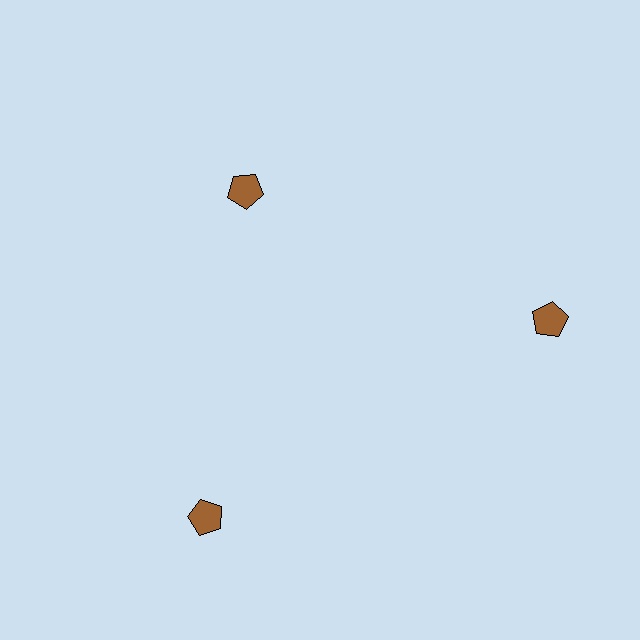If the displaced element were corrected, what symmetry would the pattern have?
It would have 3-fold rotational symmetry — the pattern would map onto itself every 120 degrees.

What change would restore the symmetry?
The symmetry would be restored by moving it outward, back onto the ring so that all 3 pentagons sit at equal angles and equal distance from the center.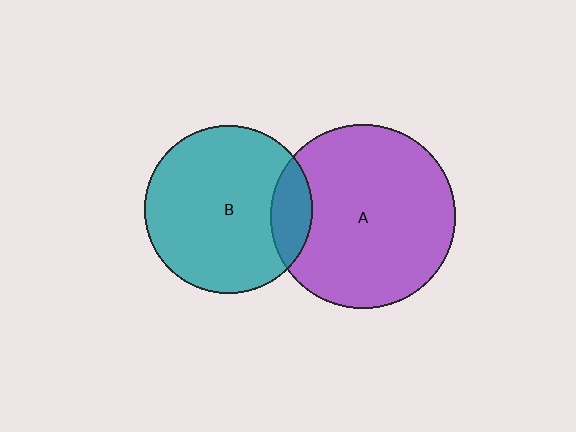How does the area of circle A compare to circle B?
Approximately 1.2 times.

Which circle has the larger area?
Circle A (purple).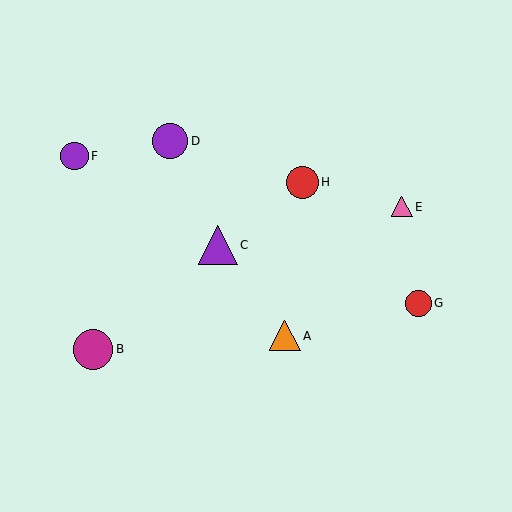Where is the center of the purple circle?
The center of the purple circle is at (170, 141).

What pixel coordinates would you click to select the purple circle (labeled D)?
Click at (170, 141) to select the purple circle D.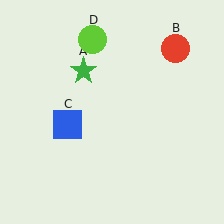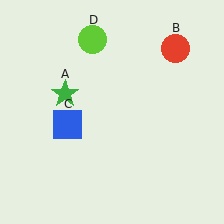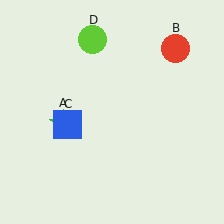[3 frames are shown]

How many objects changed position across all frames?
1 object changed position: green star (object A).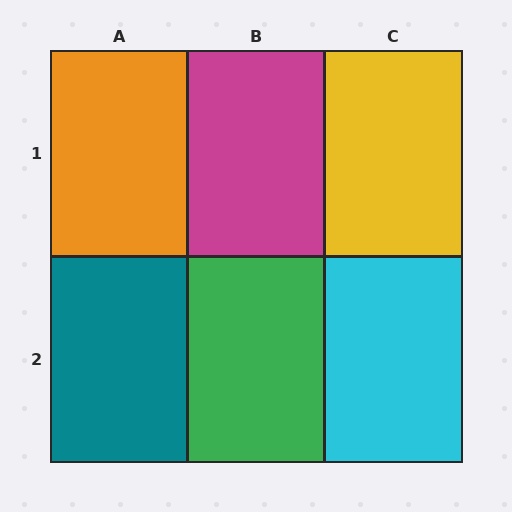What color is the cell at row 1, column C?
Yellow.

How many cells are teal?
1 cell is teal.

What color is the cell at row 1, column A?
Orange.